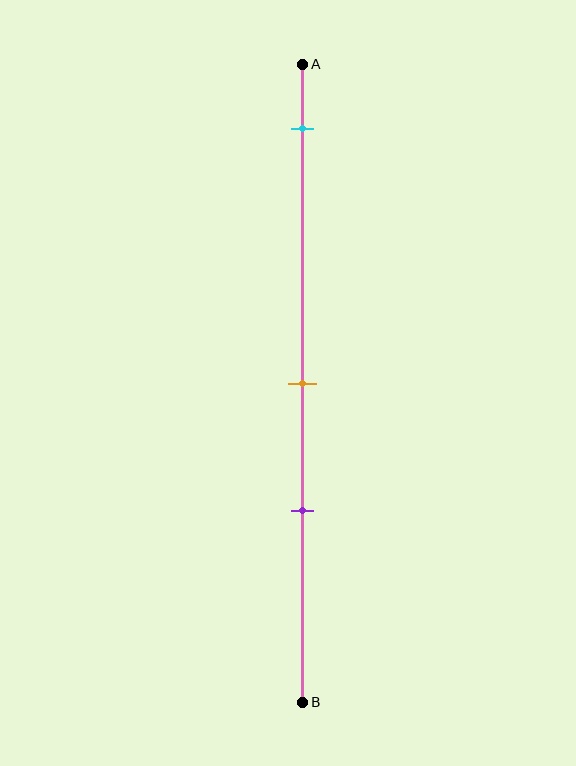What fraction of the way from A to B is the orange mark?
The orange mark is approximately 50% (0.5) of the way from A to B.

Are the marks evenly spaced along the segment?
No, the marks are not evenly spaced.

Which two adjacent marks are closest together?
The orange and purple marks are the closest adjacent pair.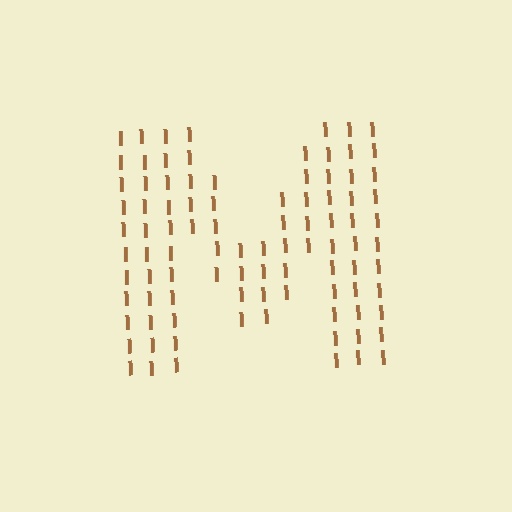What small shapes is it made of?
It is made of small letter I's.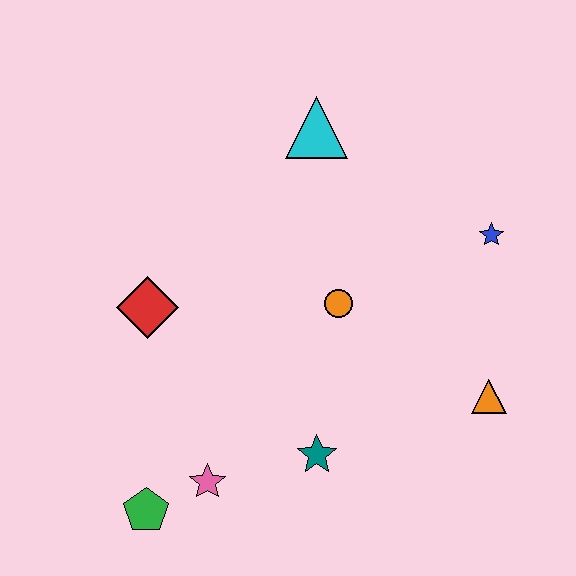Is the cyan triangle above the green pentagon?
Yes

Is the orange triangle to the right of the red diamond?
Yes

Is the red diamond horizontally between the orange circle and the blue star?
No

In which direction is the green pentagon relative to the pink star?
The green pentagon is to the left of the pink star.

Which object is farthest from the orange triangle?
The green pentagon is farthest from the orange triangle.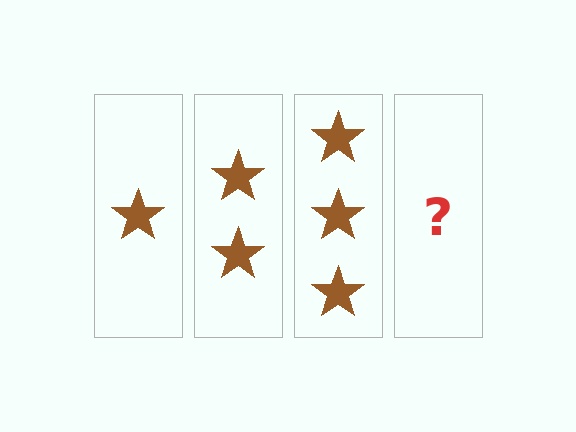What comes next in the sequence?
The next element should be 4 stars.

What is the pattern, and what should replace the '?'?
The pattern is that each step adds one more star. The '?' should be 4 stars.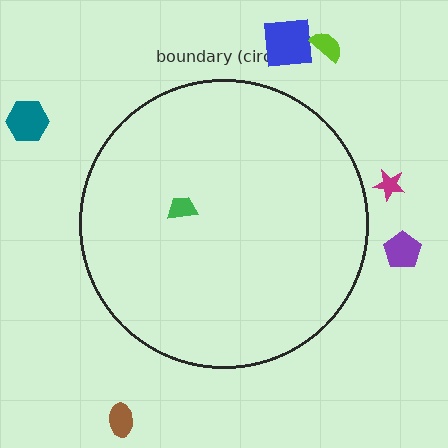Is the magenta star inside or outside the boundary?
Outside.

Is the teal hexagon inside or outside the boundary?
Outside.